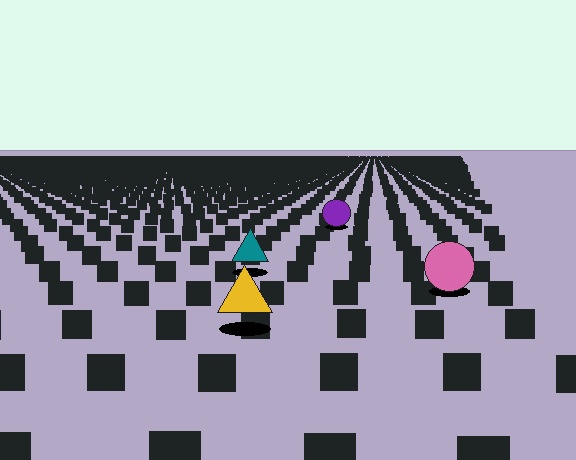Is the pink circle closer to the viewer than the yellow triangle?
No. The yellow triangle is closer — you can tell from the texture gradient: the ground texture is coarser near it.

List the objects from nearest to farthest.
From nearest to farthest: the yellow triangle, the pink circle, the teal triangle, the purple circle.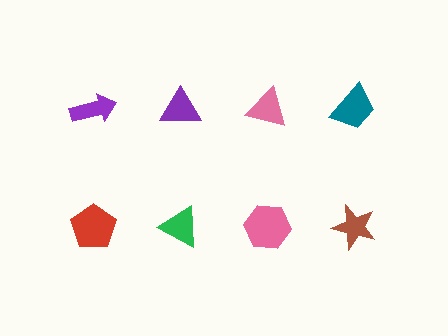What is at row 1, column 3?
A pink triangle.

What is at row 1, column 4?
A teal trapezoid.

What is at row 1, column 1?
A purple arrow.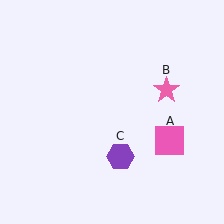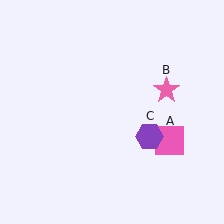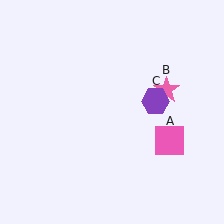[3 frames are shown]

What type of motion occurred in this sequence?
The purple hexagon (object C) rotated counterclockwise around the center of the scene.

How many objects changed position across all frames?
1 object changed position: purple hexagon (object C).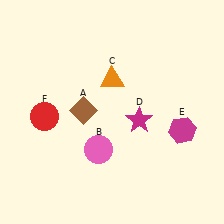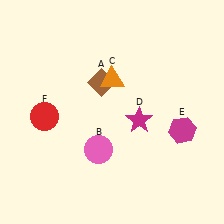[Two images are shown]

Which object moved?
The brown diamond (A) moved up.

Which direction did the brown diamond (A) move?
The brown diamond (A) moved up.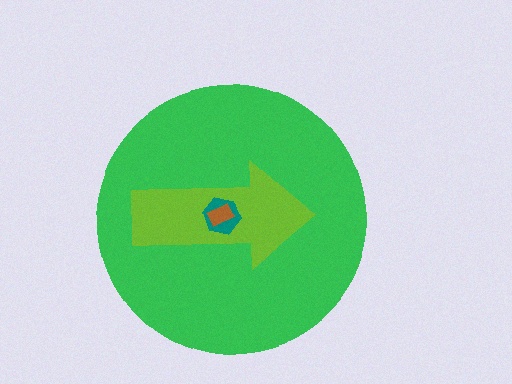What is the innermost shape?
The brown rectangle.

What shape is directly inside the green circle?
The lime arrow.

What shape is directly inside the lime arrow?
The teal hexagon.